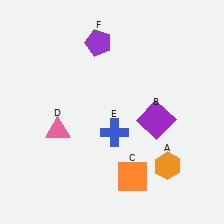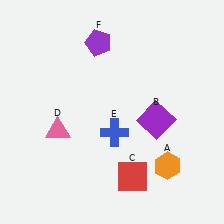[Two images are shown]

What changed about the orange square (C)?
In Image 1, C is orange. In Image 2, it changed to red.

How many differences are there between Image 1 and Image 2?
There is 1 difference between the two images.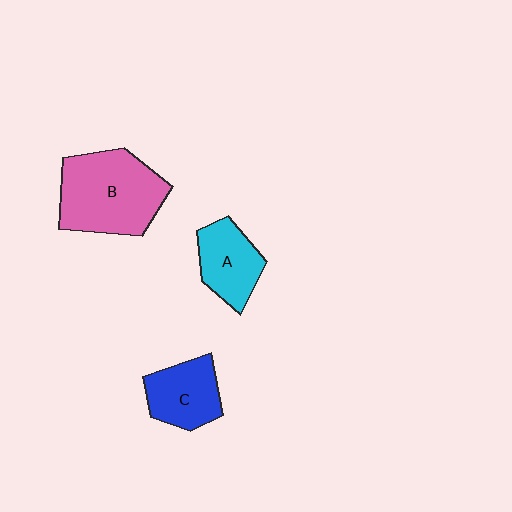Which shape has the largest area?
Shape B (pink).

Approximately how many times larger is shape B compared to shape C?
Approximately 1.8 times.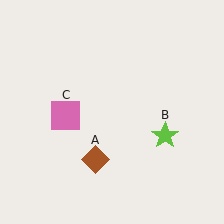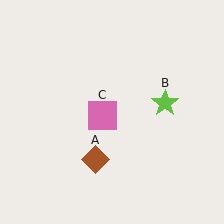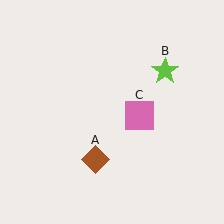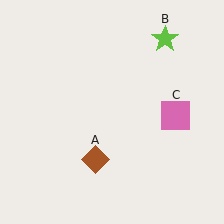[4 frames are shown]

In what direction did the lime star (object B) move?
The lime star (object B) moved up.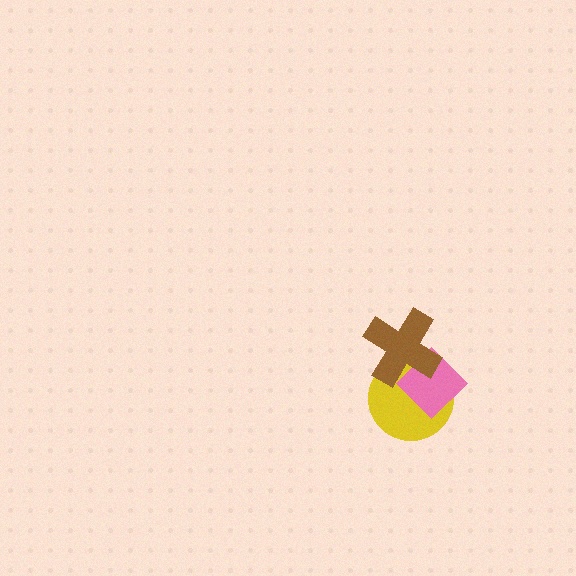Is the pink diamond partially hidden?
Yes, it is partially covered by another shape.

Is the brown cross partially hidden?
No, no other shape covers it.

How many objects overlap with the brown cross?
2 objects overlap with the brown cross.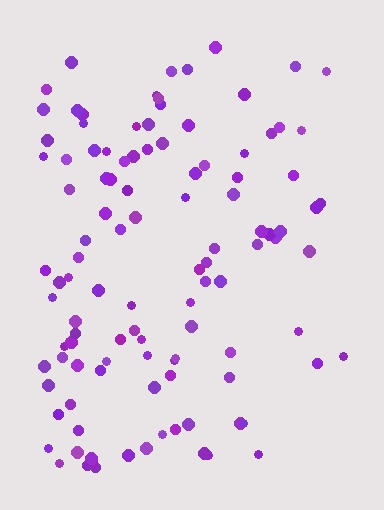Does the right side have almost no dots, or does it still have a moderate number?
Still a moderate number, just noticeably fewer than the left.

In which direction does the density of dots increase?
From right to left, with the left side densest.